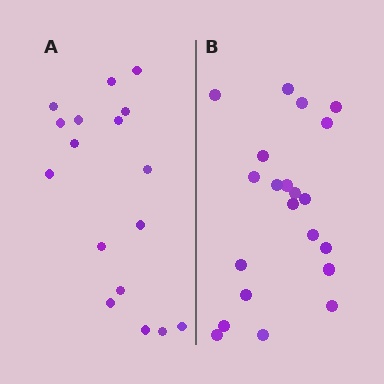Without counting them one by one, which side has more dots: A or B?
Region B (the right region) has more dots.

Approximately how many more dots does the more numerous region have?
Region B has about 4 more dots than region A.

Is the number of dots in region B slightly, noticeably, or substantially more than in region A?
Region B has only slightly more — the two regions are fairly close. The ratio is roughly 1.2 to 1.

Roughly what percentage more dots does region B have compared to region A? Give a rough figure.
About 25% more.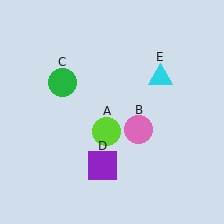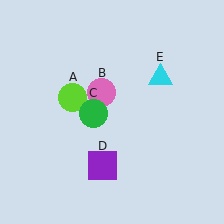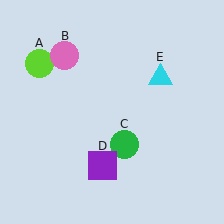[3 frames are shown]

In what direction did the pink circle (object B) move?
The pink circle (object B) moved up and to the left.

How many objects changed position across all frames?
3 objects changed position: lime circle (object A), pink circle (object B), green circle (object C).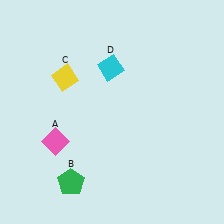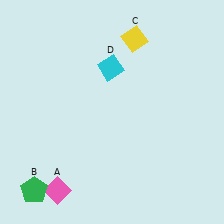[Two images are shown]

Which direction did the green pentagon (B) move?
The green pentagon (B) moved left.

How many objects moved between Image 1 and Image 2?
3 objects moved between the two images.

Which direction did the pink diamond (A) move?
The pink diamond (A) moved down.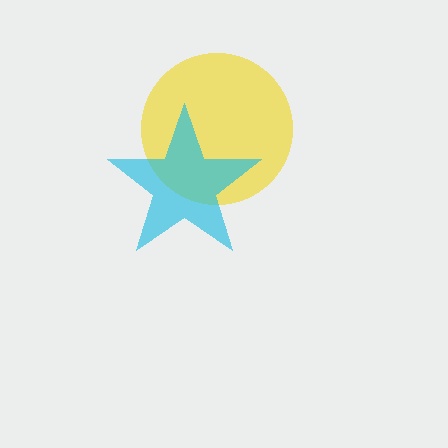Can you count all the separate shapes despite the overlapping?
Yes, there are 2 separate shapes.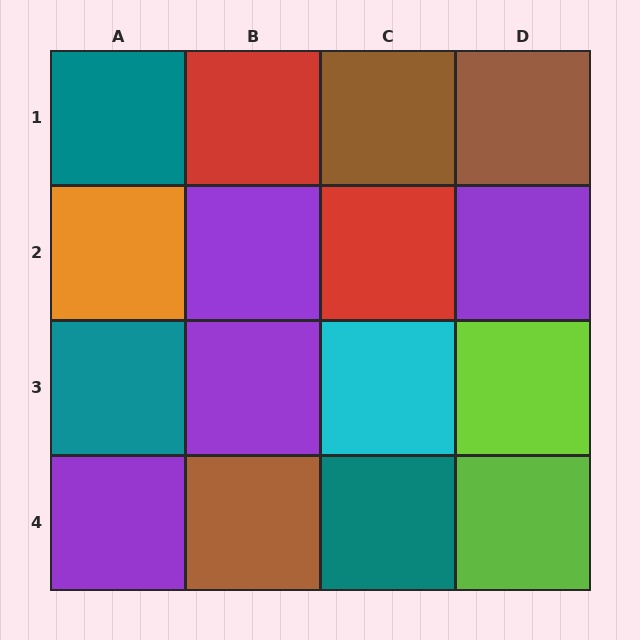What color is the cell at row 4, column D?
Lime.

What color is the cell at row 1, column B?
Red.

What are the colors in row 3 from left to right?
Teal, purple, cyan, lime.